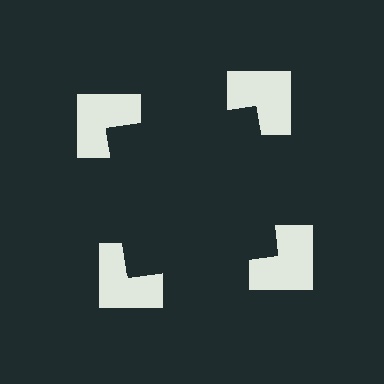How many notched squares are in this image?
There are 4 — one at each vertex of the illusory square.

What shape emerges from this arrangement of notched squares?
An illusory square — its edges are inferred from the aligned wedge cuts in the notched squares, not physically drawn.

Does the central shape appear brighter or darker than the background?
It typically appears slightly darker than the background, even though no actual brightness change is drawn.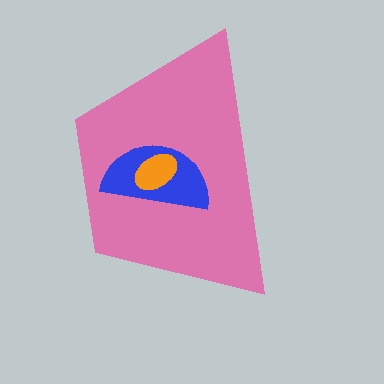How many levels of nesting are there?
3.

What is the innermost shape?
The orange ellipse.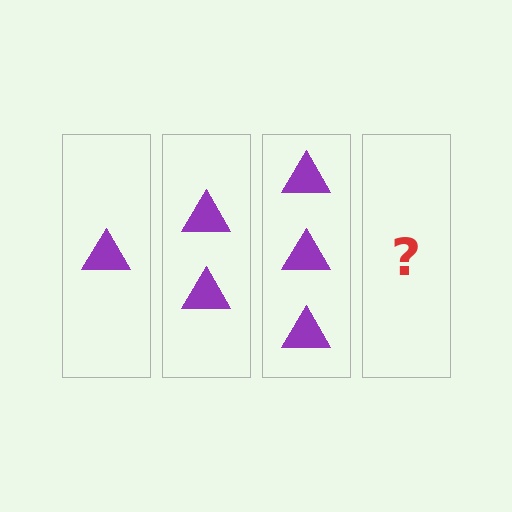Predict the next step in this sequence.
The next step is 4 triangles.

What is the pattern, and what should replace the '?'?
The pattern is that each step adds one more triangle. The '?' should be 4 triangles.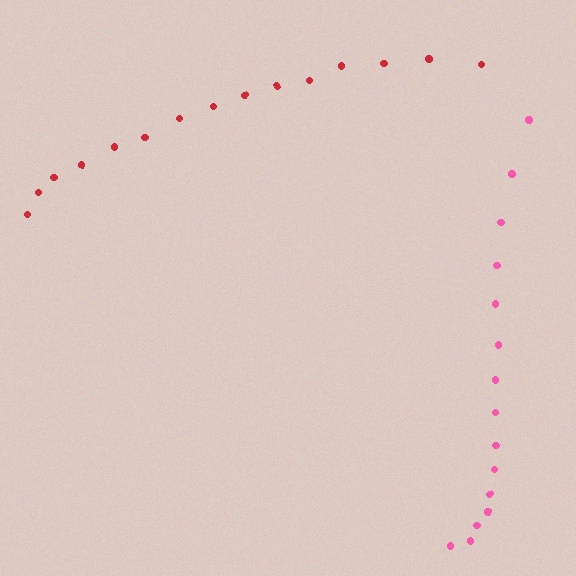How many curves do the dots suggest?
There are 2 distinct paths.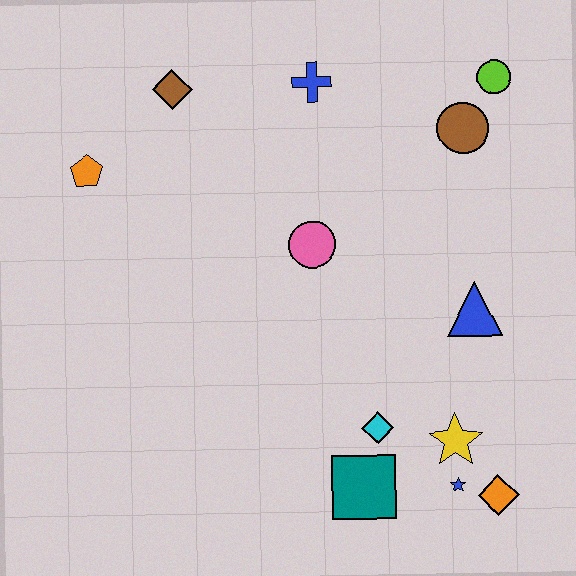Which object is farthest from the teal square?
The brown diamond is farthest from the teal square.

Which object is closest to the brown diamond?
The orange pentagon is closest to the brown diamond.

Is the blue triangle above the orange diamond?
Yes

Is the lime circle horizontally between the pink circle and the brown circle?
No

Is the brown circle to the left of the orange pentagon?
No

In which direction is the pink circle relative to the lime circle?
The pink circle is to the left of the lime circle.